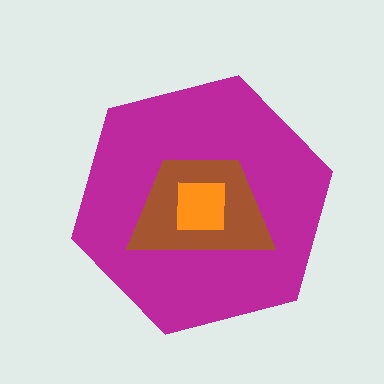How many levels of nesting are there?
3.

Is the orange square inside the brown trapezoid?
Yes.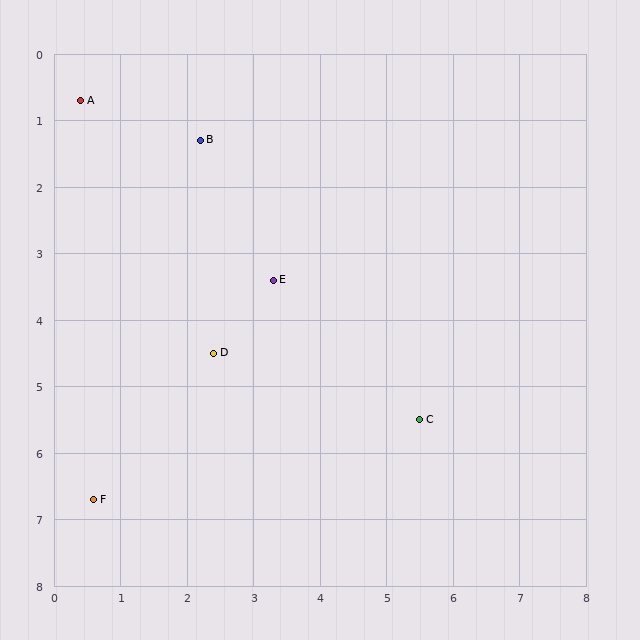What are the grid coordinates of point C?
Point C is at approximately (5.5, 5.5).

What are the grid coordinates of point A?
Point A is at approximately (0.4, 0.7).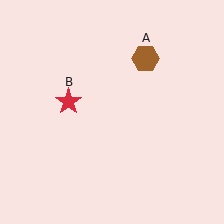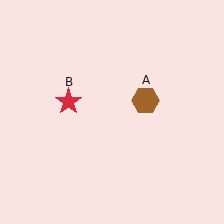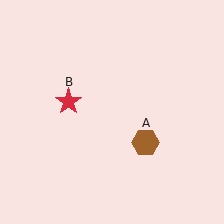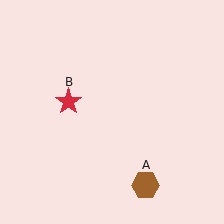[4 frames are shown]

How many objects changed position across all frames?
1 object changed position: brown hexagon (object A).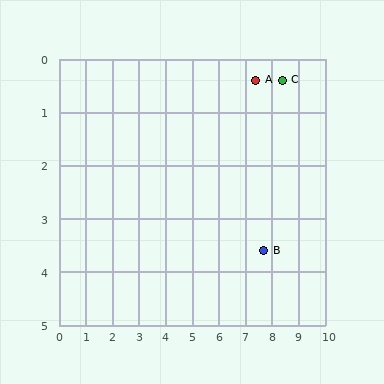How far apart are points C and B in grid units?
Points C and B are about 3.3 grid units apart.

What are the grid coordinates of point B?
Point B is at approximately (7.7, 3.6).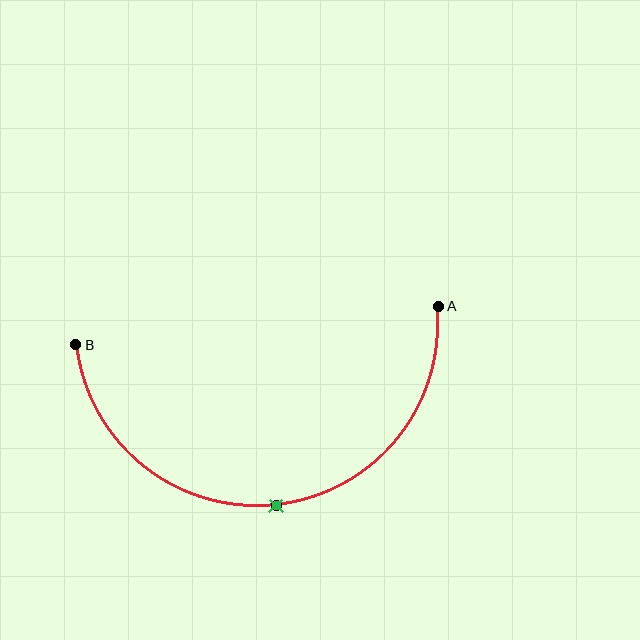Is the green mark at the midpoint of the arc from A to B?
Yes. The green mark lies on the arc at equal arc-length from both A and B — it is the arc midpoint.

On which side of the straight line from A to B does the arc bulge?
The arc bulges below the straight line connecting A and B.